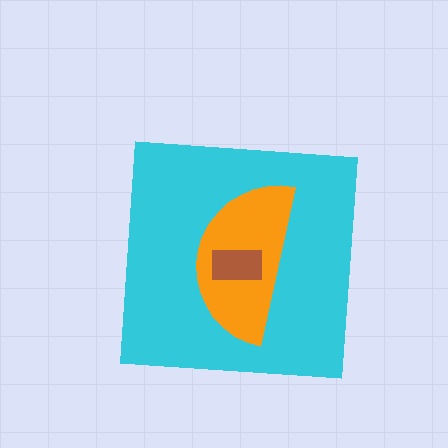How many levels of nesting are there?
3.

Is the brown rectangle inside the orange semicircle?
Yes.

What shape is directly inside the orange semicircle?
The brown rectangle.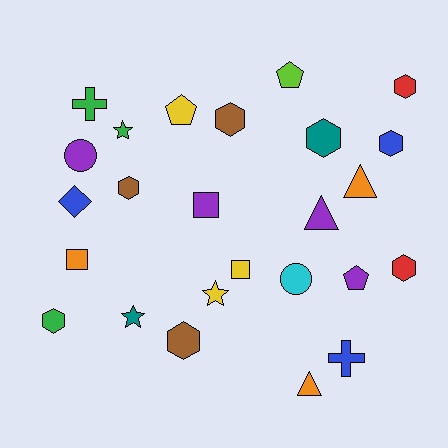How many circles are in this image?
There are 2 circles.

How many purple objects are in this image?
There are 4 purple objects.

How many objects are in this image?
There are 25 objects.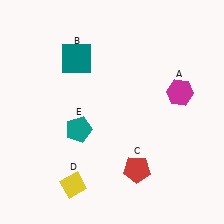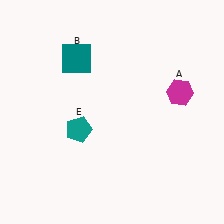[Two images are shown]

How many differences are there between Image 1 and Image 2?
There are 2 differences between the two images.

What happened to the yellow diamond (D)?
The yellow diamond (D) was removed in Image 2. It was in the bottom-left area of Image 1.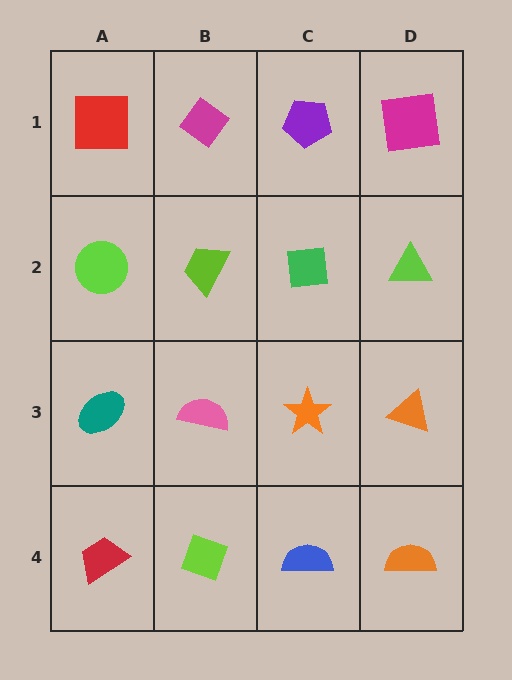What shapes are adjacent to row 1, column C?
A green square (row 2, column C), a magenta diamond (row 1, column B), a magenta square (row 1, column D).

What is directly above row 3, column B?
A lime trapezoid.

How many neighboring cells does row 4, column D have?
2.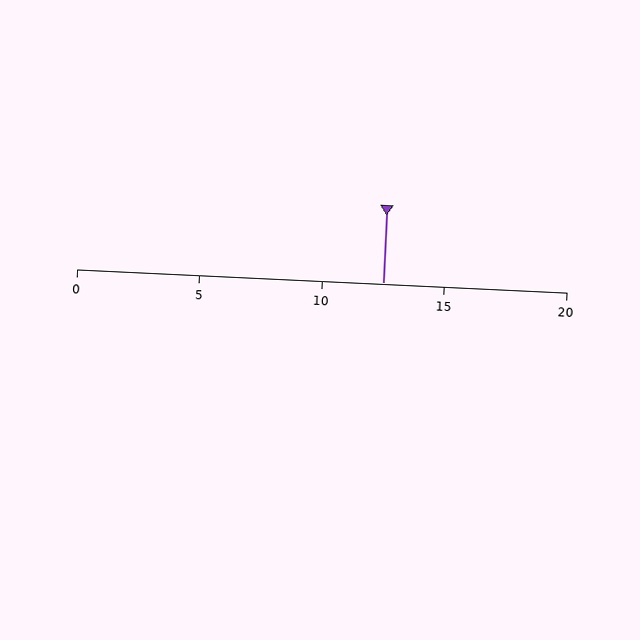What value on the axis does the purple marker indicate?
The marker indicates approximately 12.5.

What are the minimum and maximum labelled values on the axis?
The axis runs from 0 to 20.